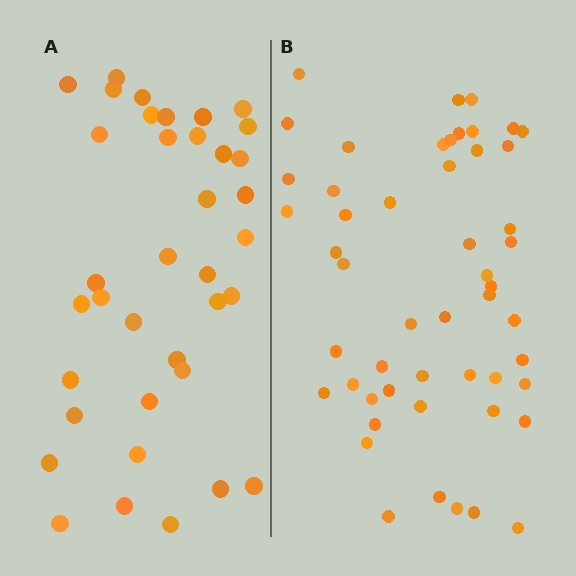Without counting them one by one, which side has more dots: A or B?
Region B (the right region) has more dots.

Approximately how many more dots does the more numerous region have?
Region B has approximately 15 more dots than region A.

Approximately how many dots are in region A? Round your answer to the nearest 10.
About 40 dots. (The exact count is 37, which rounds to 40.)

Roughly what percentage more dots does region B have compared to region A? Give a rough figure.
About 40% more.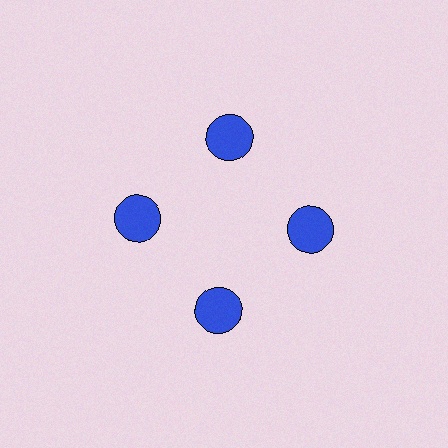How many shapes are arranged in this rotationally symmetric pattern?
There are 4 shapes, arranged in 4 groups of 1.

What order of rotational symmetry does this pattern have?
This pattern has 4-fold rotational symmetry.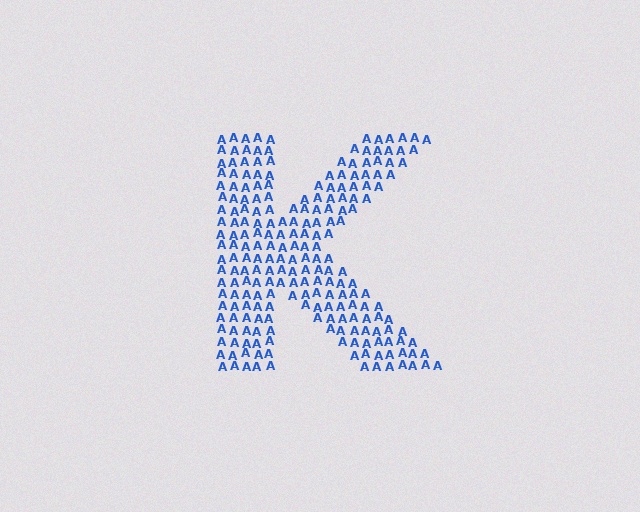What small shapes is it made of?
It is made of small letter A's.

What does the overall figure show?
The overall figure shows the letter K.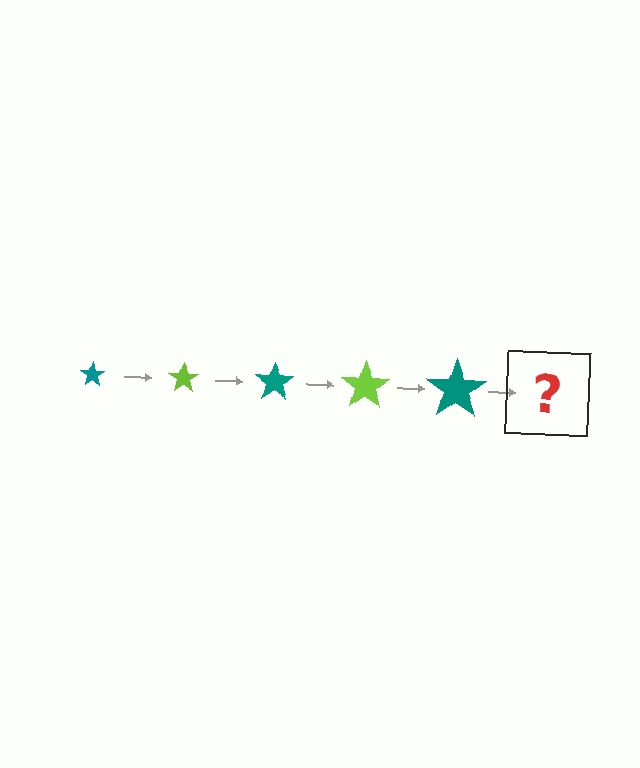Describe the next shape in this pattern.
It should be a lime star, larger than the previous one.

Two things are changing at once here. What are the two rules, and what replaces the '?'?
The two rules are that the star grows larger each step and the color cycles through teal and lime. The '?' should be a lime star, larger than the previous one.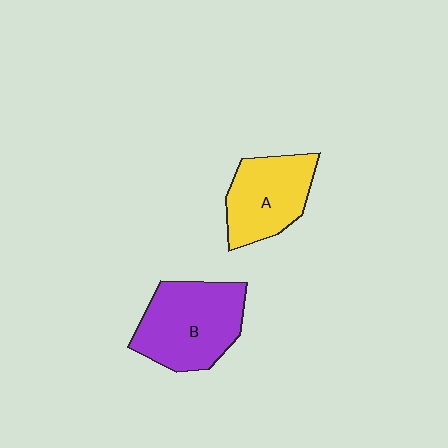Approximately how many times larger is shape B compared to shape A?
Approximately 1.3 times.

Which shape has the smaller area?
Shape A (yellow).